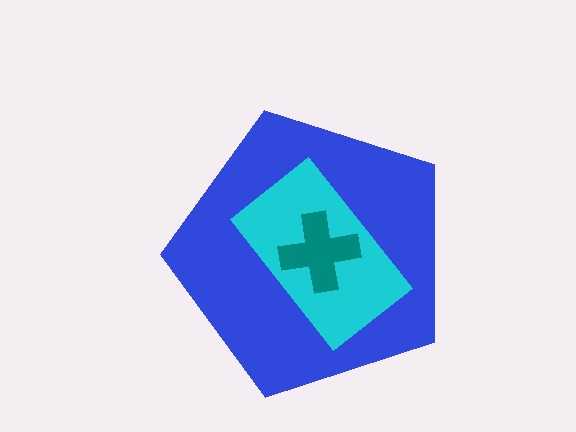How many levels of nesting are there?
3.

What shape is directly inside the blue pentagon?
The cyan rectangle.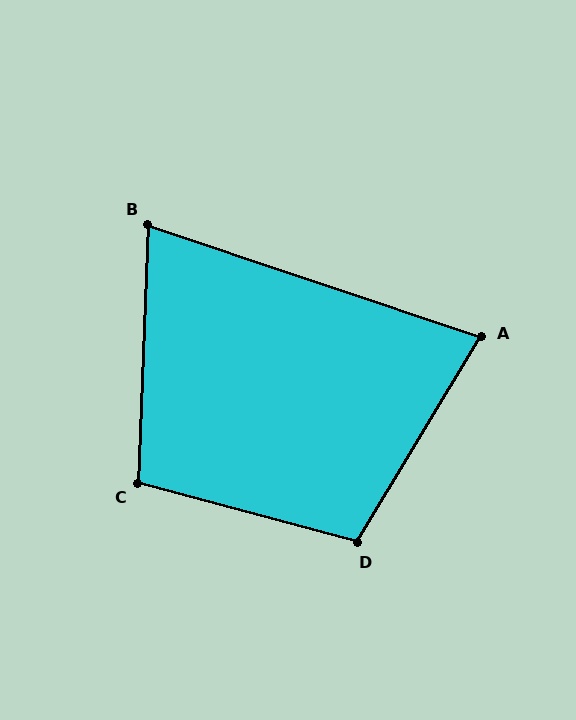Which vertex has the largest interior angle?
D, at approximately 106 degrees.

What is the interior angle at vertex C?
Approximately 103 degrees (obtuse).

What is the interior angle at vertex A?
Approximately 77 degrees (acute).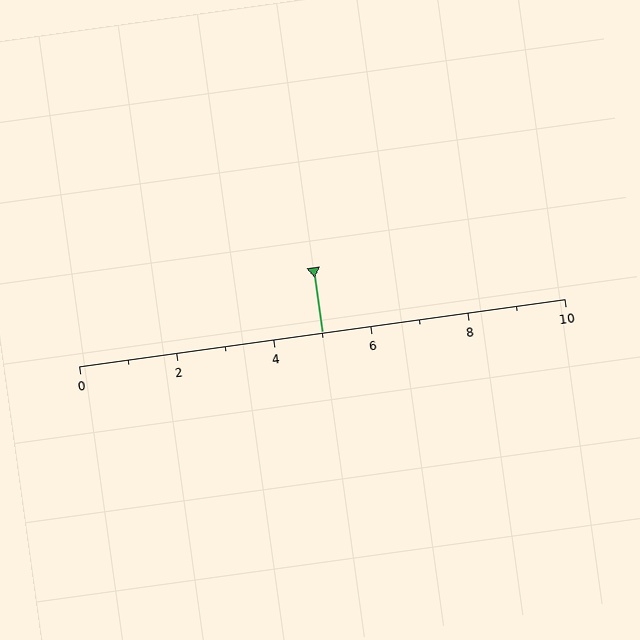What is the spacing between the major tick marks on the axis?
The major ticks are spaced 2 apart.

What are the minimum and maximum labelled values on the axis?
The axis runs from 0 to 10.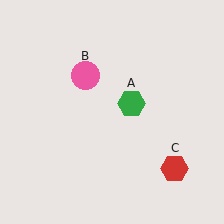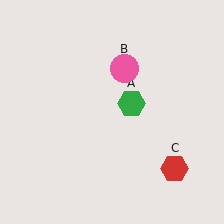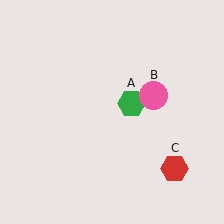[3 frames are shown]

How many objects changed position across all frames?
1 object changed position: pink circle (object B).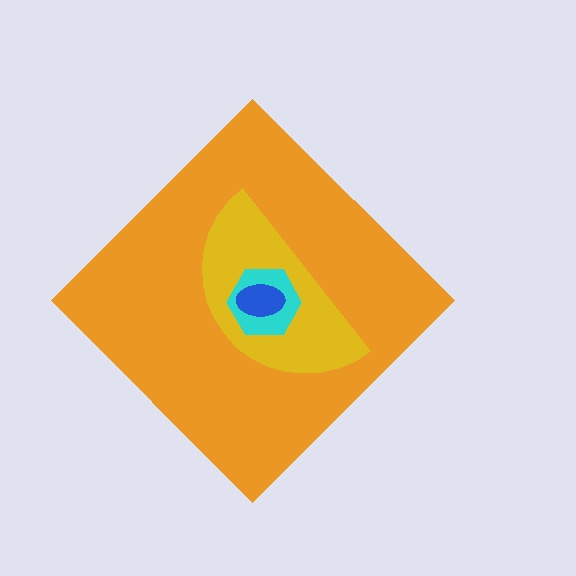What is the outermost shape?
The orange diamond.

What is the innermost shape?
The blue ellipse.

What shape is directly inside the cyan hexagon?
The blue ellipse.